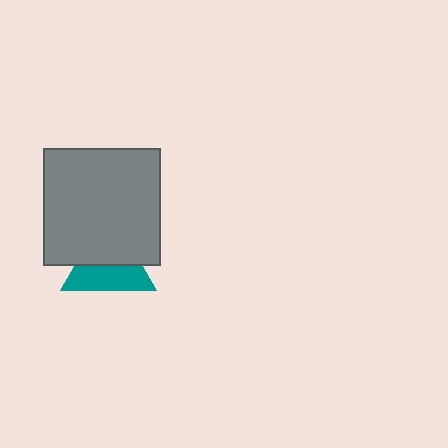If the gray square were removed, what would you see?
You would see the complete teal triangle.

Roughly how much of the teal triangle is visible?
About half of it is visible (roughly 52%).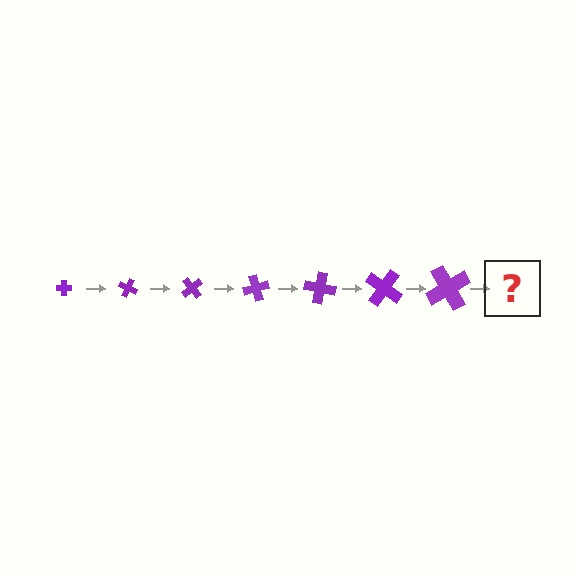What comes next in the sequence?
The next element should be a cross, larger than the previous one and rotated 175 degrees from the start.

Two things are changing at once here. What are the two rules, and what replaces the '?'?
The two rules are that the cross grows larger each step and it rotates 25 degrees each step. The '?' should be a cross, larger than the previous one and rotated 175 degrees from the start.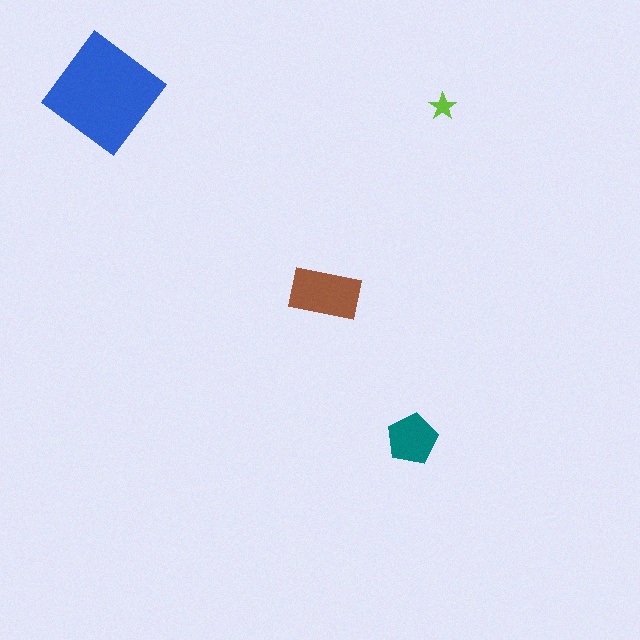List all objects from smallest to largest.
The lime star, the teal pentagon, the brown rectangle, the blue diamond.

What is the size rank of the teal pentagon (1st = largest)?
3rd.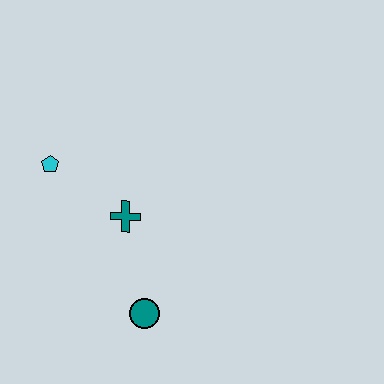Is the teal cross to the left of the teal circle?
Yes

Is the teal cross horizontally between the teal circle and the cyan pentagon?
Yes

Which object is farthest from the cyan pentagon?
The teal circle is farthest from the cyan pentagon.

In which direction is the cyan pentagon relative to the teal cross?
The cyan pentagon is to the left of the teal cross.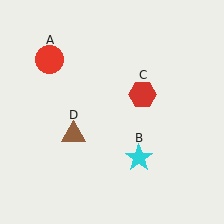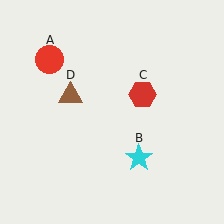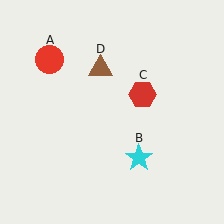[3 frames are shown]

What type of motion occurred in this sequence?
The brown triangle (object D) rotated clockwise around the center of the scene.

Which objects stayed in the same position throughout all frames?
Red circle (object A) and cyan star (object B) and red hexagon (object C) remained stationary.